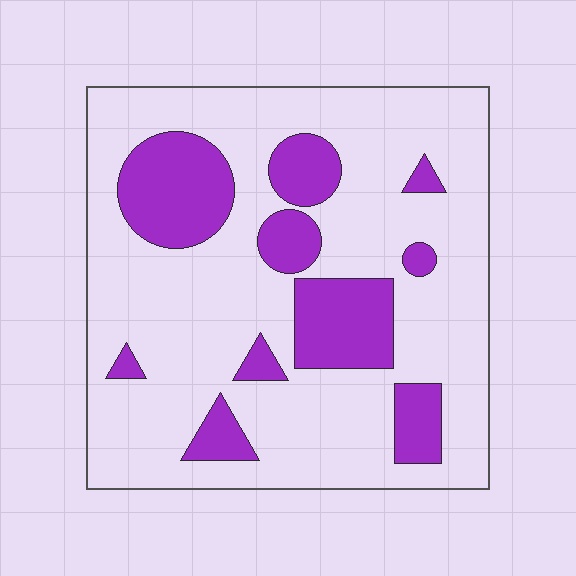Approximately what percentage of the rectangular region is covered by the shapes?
Approximately 25%.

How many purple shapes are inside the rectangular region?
10.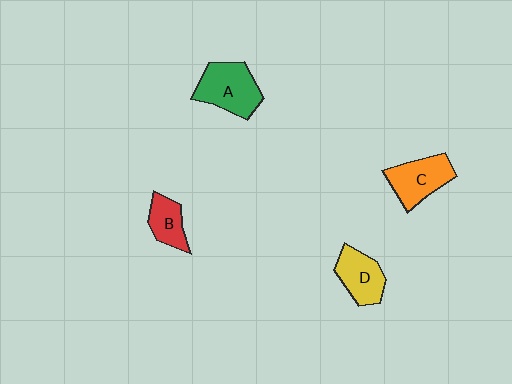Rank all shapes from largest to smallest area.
From largest to smallest: A (green), C (orange), D (yellow), B (red).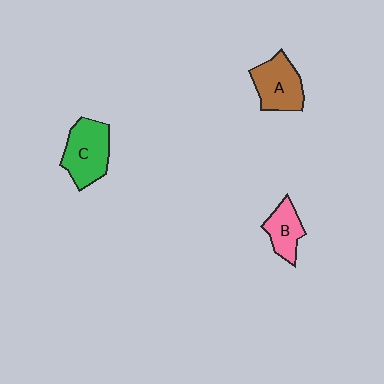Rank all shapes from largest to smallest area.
From largest to smallest: C (green), A (brown), B (pink).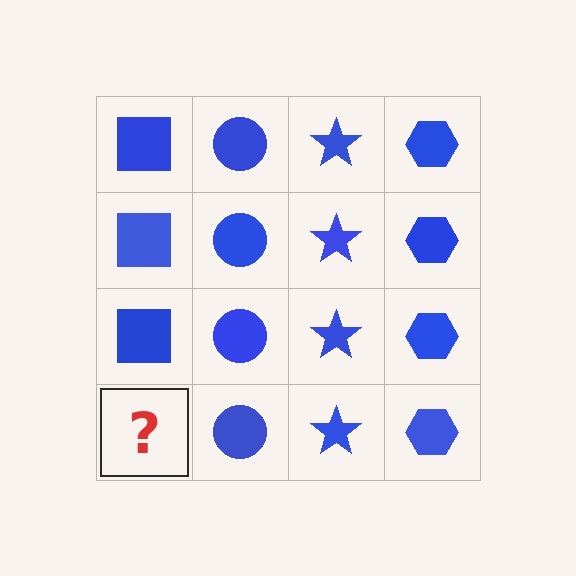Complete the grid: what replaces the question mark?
The question mark should be replaced with a blue square.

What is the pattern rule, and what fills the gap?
The rule is that each column has a consistent shape. The gap should be filled with a blue square.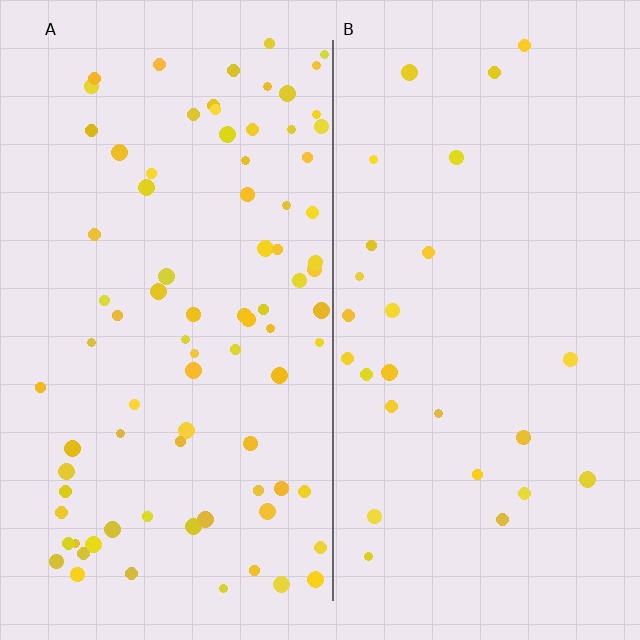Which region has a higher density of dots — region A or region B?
A (the left).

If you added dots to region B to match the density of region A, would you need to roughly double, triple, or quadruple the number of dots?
Approximately triple.